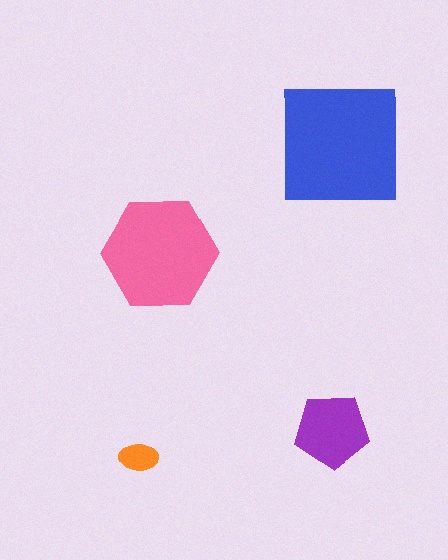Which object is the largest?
The blue square.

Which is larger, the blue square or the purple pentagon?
The blue square.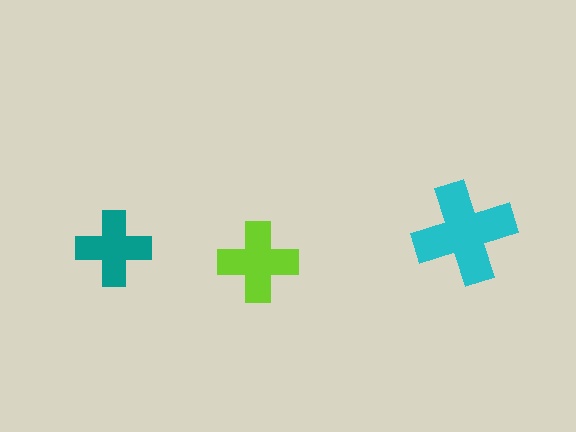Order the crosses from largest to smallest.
the cyan one, the lime one, the teal one.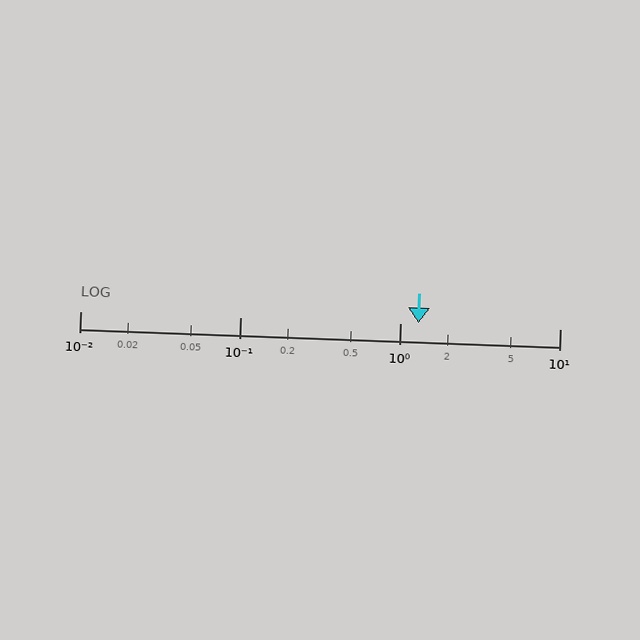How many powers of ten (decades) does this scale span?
The scale spans 3 decades, from 0.01 to 10.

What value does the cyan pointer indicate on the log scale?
The pointer indicates approximately 1.3.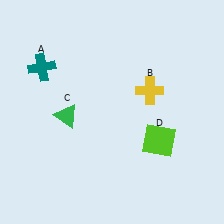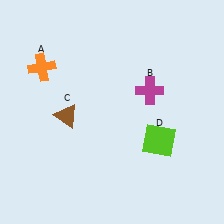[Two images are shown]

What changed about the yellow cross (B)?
In Image 1, B is yellow. In Image 2, it changed to magenta.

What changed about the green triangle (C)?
In Image 1, C is green. In Image 2, it changed to brown.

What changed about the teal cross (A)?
In Image 1, A is teal. In Image 2, it changed to orange.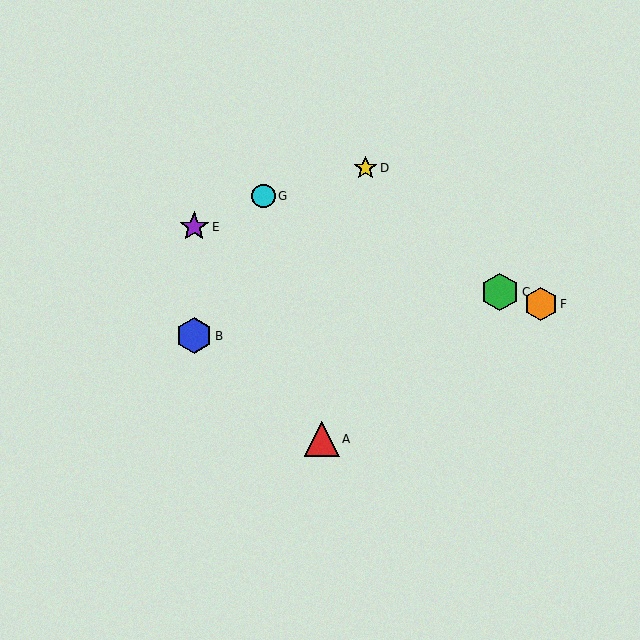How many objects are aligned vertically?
2 objects (B, E) are aligned vertically.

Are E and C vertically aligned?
No, E is at x≈194 and C is at x≈500.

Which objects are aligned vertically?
Objects B, E are aligned vertically.